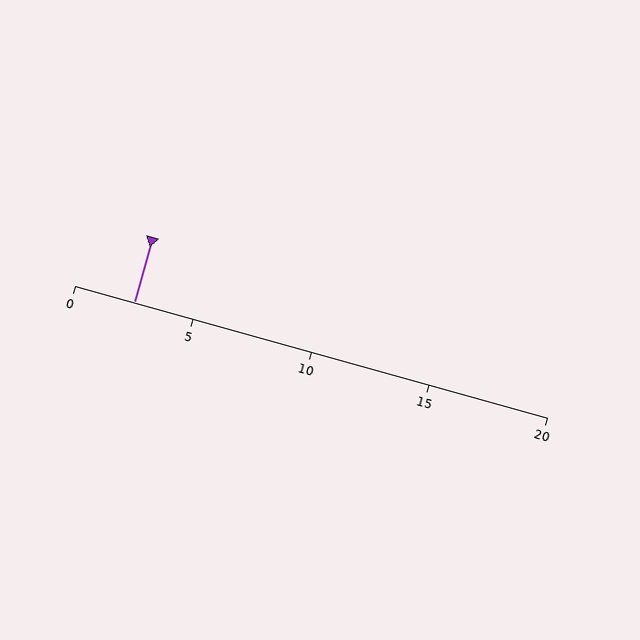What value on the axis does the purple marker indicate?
The marker indicates approximately 2.5.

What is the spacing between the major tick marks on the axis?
The major ticks are spaced 5 apart.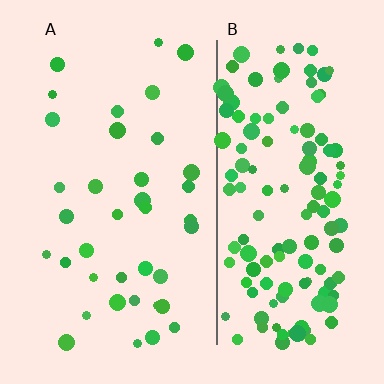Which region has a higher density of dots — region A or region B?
B (the right).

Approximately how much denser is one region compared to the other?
Approximately 3.7× — region B over region A.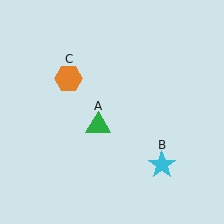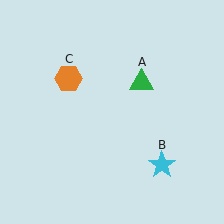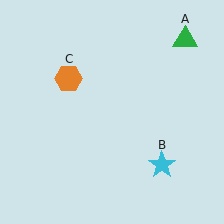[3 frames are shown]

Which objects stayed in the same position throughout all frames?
Cyan star (object B) and orange hexagon (object C) remained stationary.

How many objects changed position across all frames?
1 object changed position: green triangle (object A).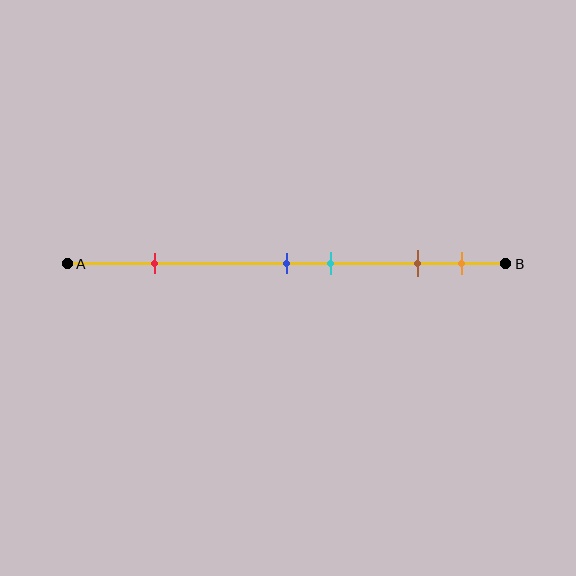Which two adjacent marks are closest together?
The blue and cyan marks are the closest adjacent pair.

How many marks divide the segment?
There are 5 marks dividing the segment.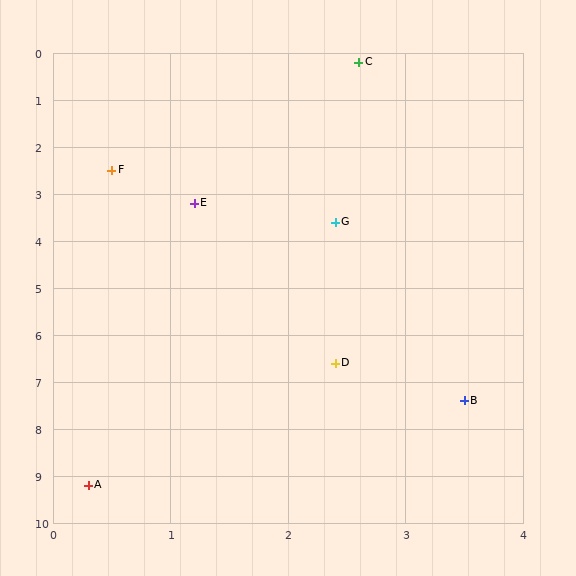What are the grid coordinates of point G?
Point G is at approximately (2.4, 3.6).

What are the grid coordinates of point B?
Point B is at approximately (3.5, 7.4).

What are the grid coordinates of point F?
Point F is at approximately (0.5, 2.5).